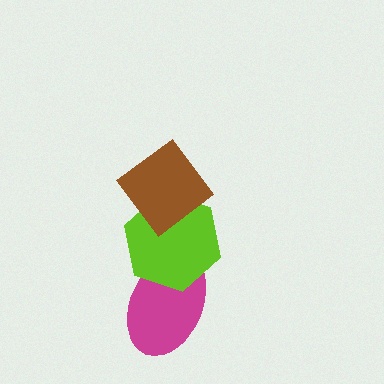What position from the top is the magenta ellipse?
The magenta ellipse is 3rd from the top.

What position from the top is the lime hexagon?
The lime hexagon is 2nd from the top.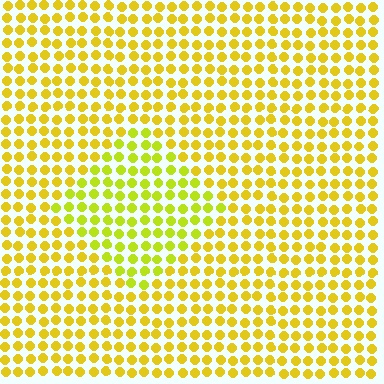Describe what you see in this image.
The image is filled with small yellow elements in a uniform arrangement. A diamond-shaped region is visible where the elements are tinted to a slightly different hue, forming a subtle color boundary.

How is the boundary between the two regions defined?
The boundary is defined purely by a slight shift in hue (about 21 degrees). Spacing, size, and orientation are identical on both sides.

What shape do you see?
I see a diamond.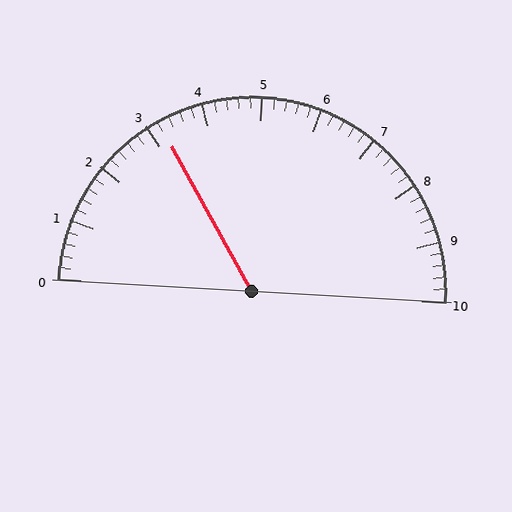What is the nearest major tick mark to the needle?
The nearest major tick mark is 3.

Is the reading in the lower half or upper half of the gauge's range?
The reading is in the lower half of the range (0 to 10).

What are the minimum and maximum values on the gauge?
The gauge ranges from 0 to 10.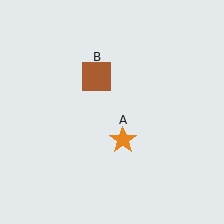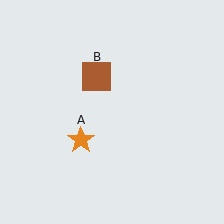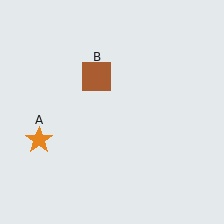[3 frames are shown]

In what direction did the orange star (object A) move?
The orange star (object A) moved left.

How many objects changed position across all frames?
1 object changed position: orange star (object A).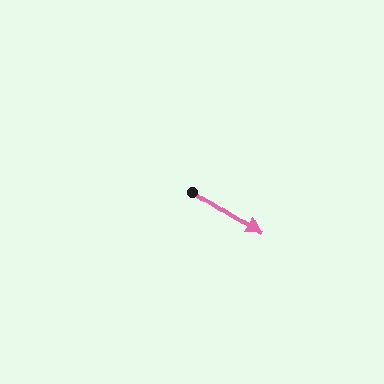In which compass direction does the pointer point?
Southeast.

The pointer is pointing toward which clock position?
Roughly 4 o'clock.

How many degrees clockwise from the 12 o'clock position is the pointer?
Approximately 123 degrees.